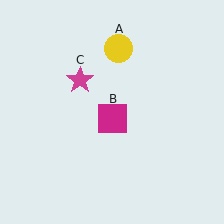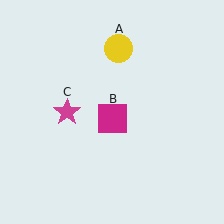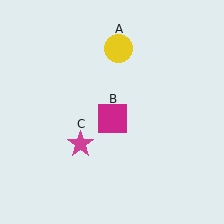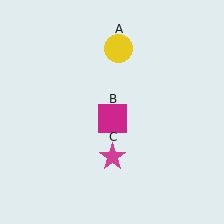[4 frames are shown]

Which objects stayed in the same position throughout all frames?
Yellow circle (object A) and magenta square (object B) remained stationary.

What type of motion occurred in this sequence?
The magenta star (object C) rotated counterclockwise around the center of the scene.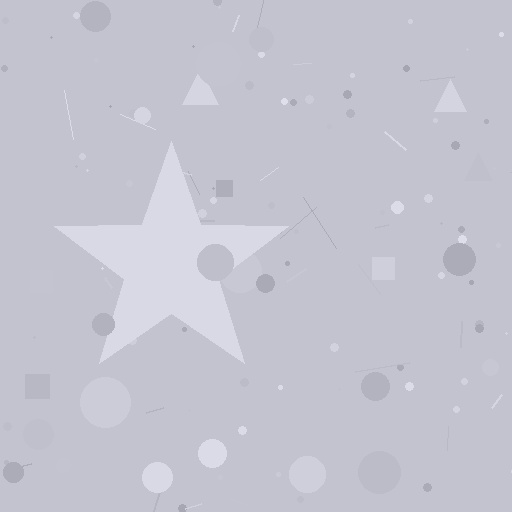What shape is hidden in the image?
A star is hidden in the image.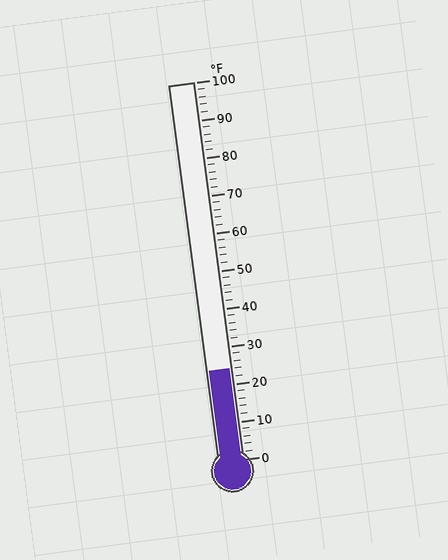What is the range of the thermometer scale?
The thermometer scale ranges from 0°F to 100°F.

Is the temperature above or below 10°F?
The temperature is above 10°F.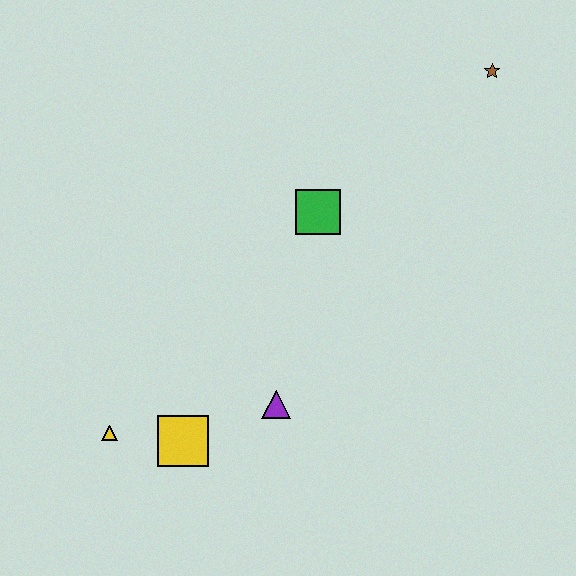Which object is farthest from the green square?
The yellow triangle is farthest from the green square.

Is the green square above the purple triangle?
Yes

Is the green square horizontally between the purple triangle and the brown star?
Yes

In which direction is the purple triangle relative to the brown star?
The purple triangle is below the brown star.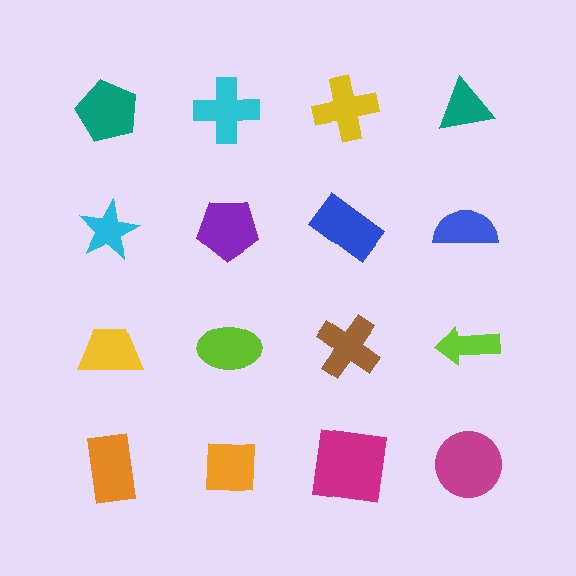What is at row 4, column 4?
A magenta circle.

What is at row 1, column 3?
A yellow cross.